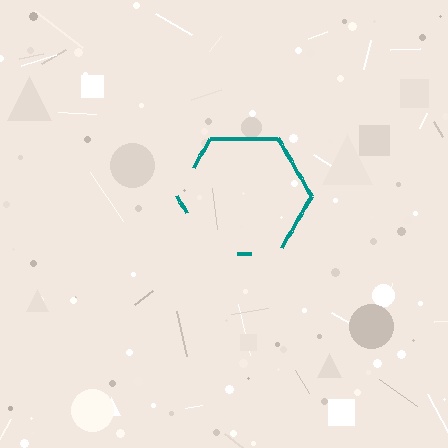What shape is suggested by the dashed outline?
The dashed outline suggests a hexagon.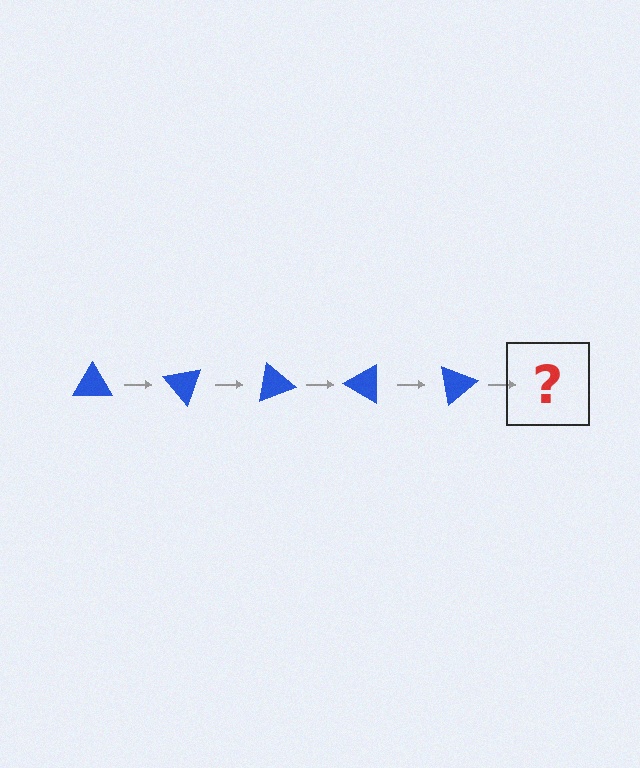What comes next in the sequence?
The next element should be a blue triangle rotated 250 degrees.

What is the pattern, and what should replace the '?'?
The pattern is that the triangle rotates 50 degrees each step. The '?' should be a blue triangle rotated 250 degrees.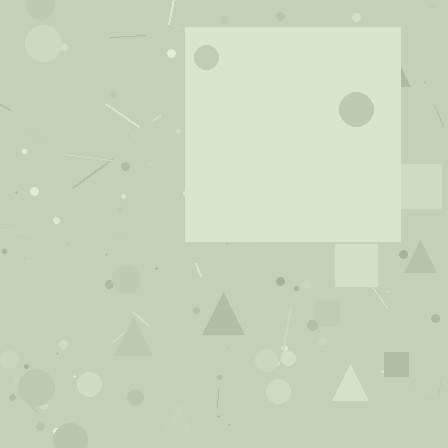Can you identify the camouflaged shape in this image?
The camouflaged shape is a square.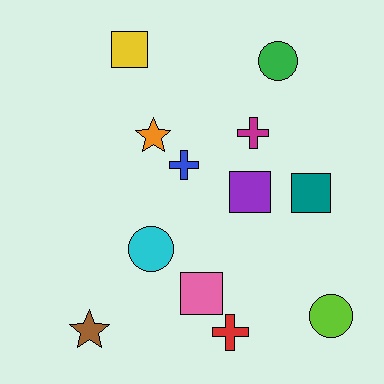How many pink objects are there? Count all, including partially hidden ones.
There is 1 pink object.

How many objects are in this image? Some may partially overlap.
There are 12 objects.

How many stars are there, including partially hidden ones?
There are 2 stars.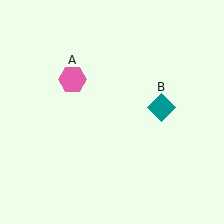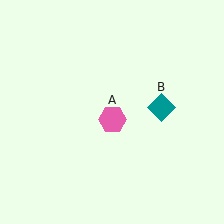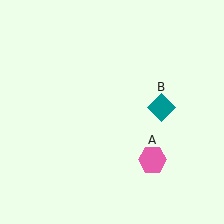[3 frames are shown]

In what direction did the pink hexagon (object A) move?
The pink hexagon (object A) moved down and to the right.